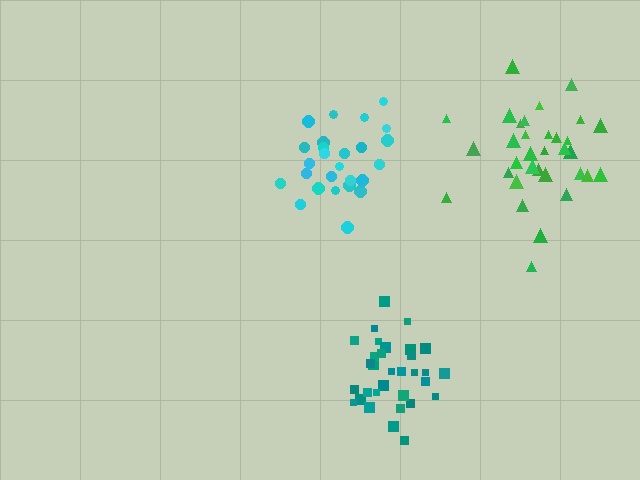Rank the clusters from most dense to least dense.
teal, cyan, green.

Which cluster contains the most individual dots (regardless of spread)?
Teal (33).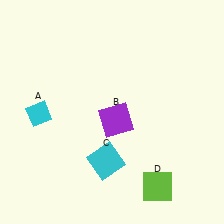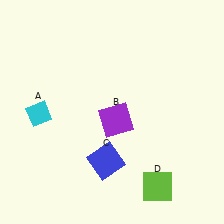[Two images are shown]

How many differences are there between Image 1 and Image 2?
There is 1 difference between the two images.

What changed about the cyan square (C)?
In Image 1, C is cyan. In Image 2, it changed to blue.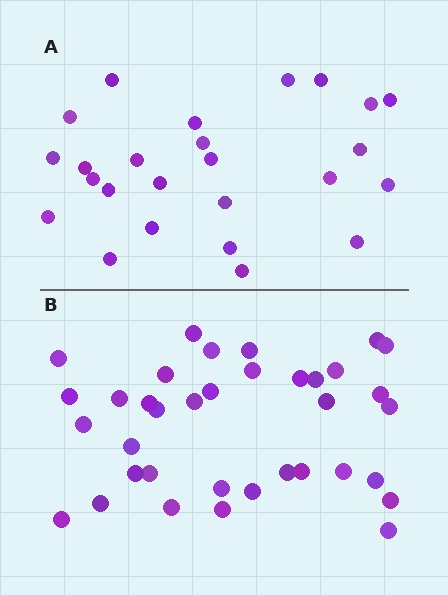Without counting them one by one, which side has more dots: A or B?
Region B (the bottom region) has more dots.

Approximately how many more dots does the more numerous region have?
Region B has roughly 12 or so more dots than region A.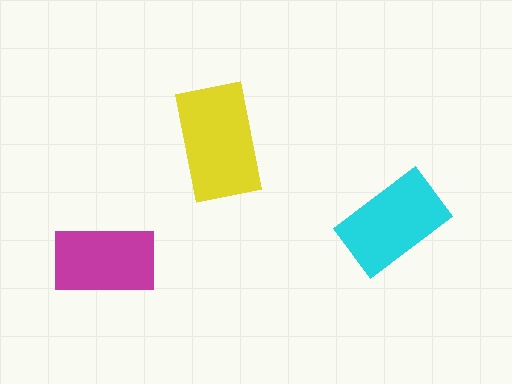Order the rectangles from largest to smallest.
the yellow one, the cyan one, the magenta one.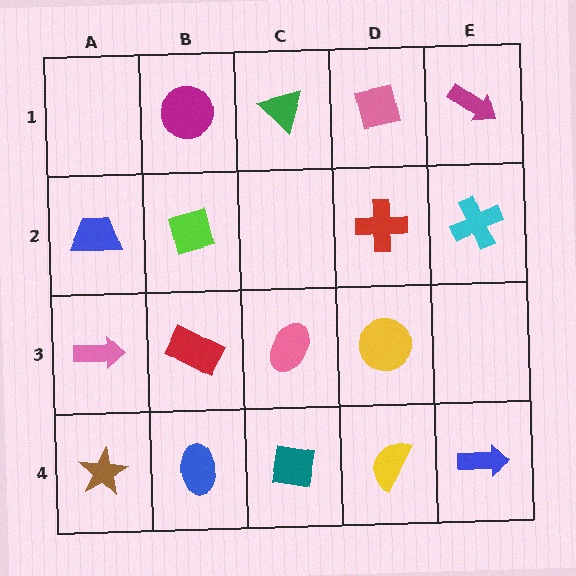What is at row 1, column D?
A pink square.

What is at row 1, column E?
A magenta arrow.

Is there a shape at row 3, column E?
No, that cell is empty.